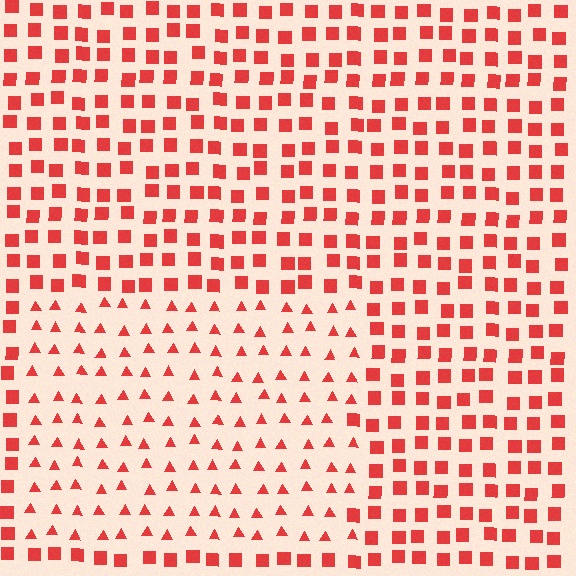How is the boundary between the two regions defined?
The boundary is defined by a change in element shape: triangles inside vs. squares outside. All elements share the same color and spacing.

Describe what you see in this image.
The image is filled with small red elements arranged in a uniform grid. A rectangle-shaped region contains triangles, while the surrounding area contains squares. The boundary is defined purely by the change in element shape.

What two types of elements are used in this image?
The image uses triangles inside the rectangle region and squares outside it.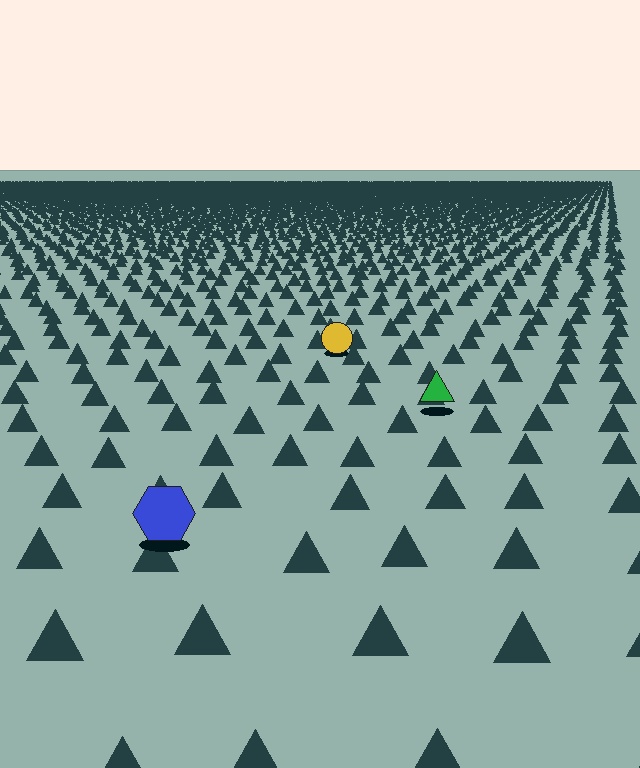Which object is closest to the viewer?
The blue hexagon is closest. The texture marks near it are larger and more spread out.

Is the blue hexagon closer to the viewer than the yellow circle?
Yes. The blue hexagon is closer — you can tell from the texture gradient: the ground texture is coarser near it.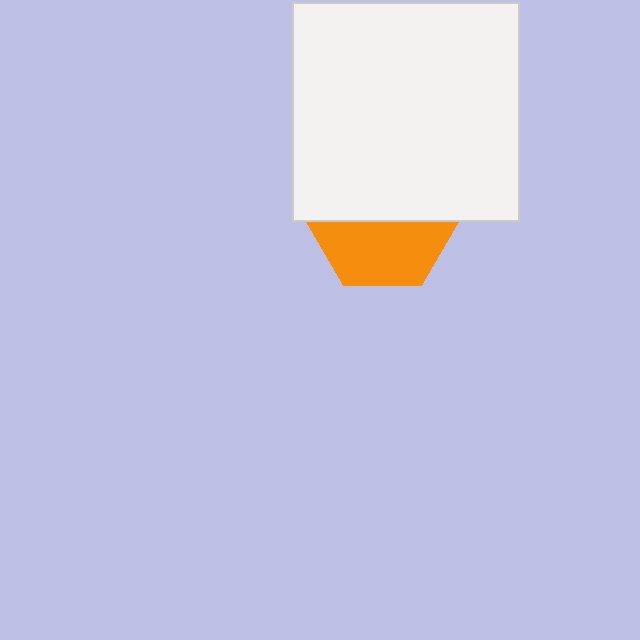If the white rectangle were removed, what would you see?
You would see the complete orange hexagon.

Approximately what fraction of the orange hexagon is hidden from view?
Roughly 53% of the orange hexagon is hidden behind the white rectangle.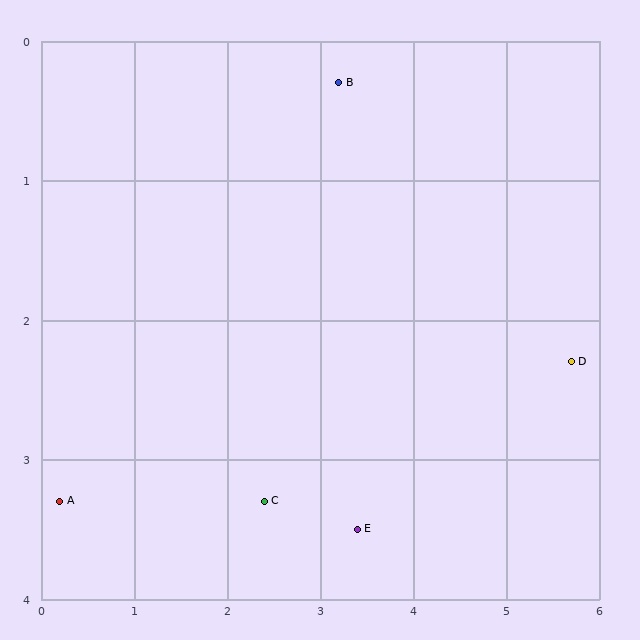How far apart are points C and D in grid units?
Points C and D are about 3.4 grid units apart.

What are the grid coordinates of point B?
Point B is at approximately (3.2, 0.3).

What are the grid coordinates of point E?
Point E is at approximately (3.4, 3.5).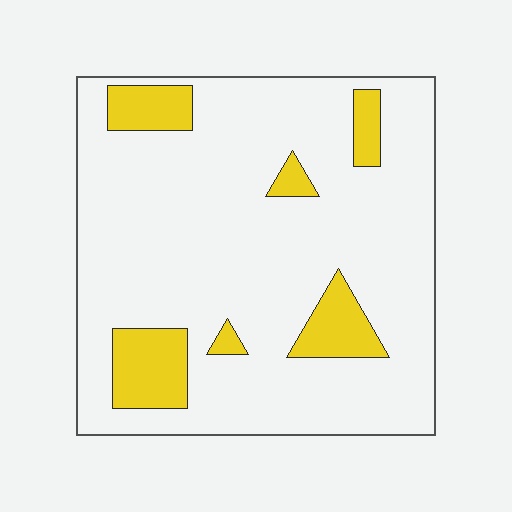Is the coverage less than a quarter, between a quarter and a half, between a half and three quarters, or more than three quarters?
Less than a quarter.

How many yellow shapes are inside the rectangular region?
6.